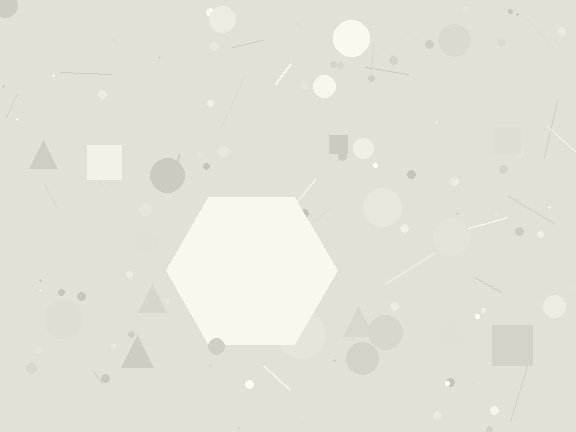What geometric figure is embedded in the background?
A hexagon is embedded in the background.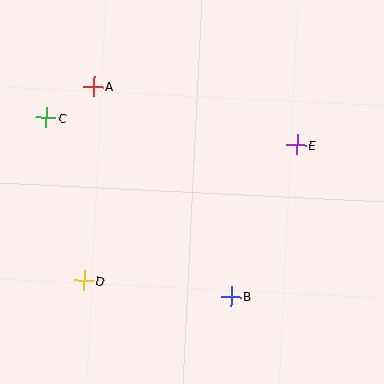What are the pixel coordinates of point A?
Point A is at (93, 86).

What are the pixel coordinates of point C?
Point C is at (46, 118).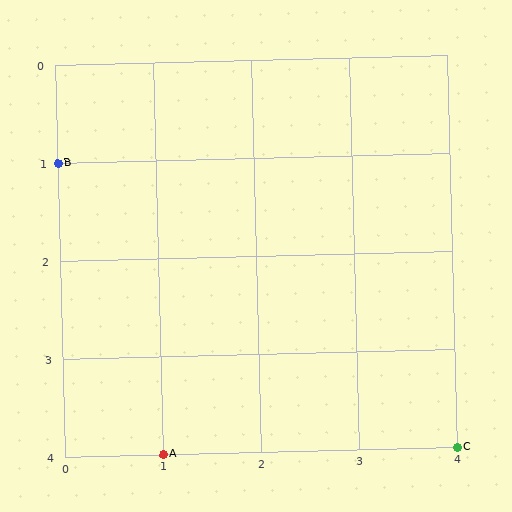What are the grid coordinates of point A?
Point A is at grid coordinates (1, 4).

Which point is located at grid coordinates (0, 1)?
Point B is at (0, 1).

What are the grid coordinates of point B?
Point B is at grid coordinates (0, 1).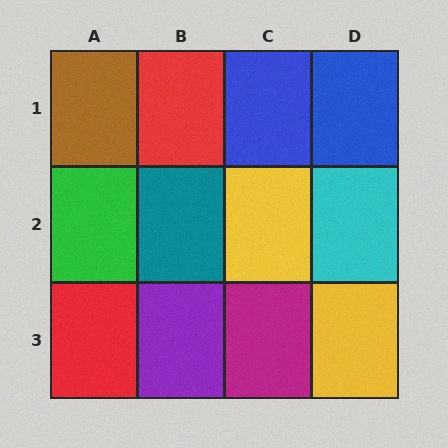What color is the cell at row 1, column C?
Blue.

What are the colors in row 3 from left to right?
Red, purple, magenta, yellow.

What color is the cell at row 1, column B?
Red.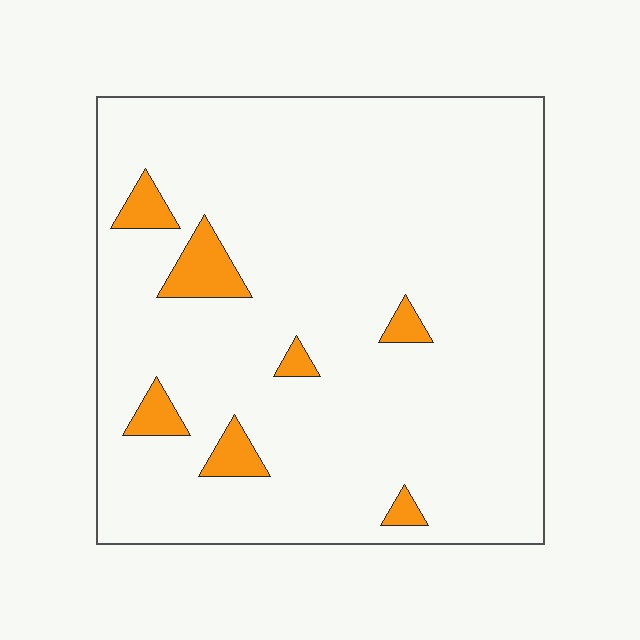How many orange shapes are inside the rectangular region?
7.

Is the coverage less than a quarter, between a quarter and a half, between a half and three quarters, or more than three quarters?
Less than a quarter.